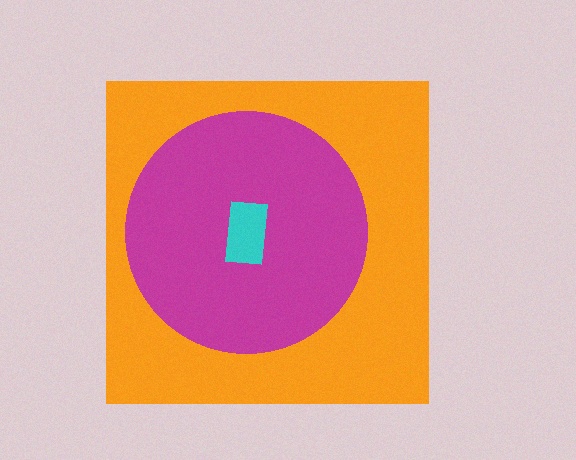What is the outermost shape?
The orange square.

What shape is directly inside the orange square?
The magenta circle.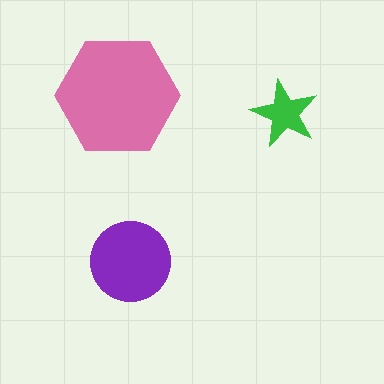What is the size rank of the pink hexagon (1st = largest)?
1st.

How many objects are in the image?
There are 3 objects in the image.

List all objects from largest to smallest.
The pink hexagon, the purple circle, the green star.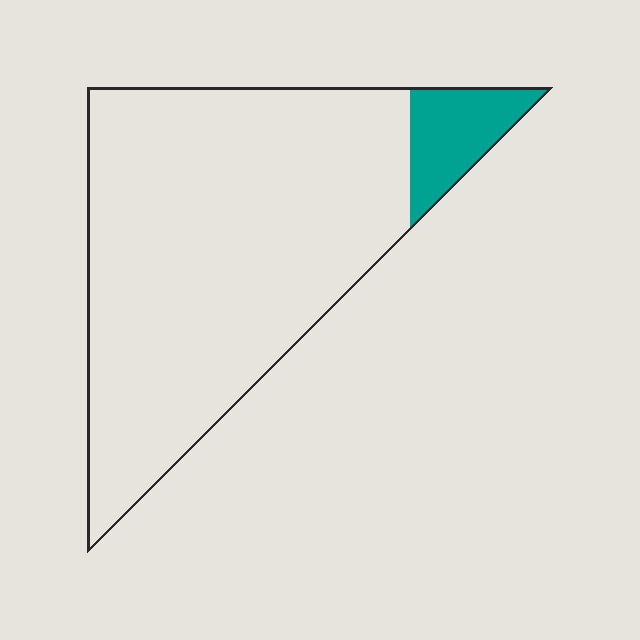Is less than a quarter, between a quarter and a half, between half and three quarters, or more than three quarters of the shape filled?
Less than a quarter.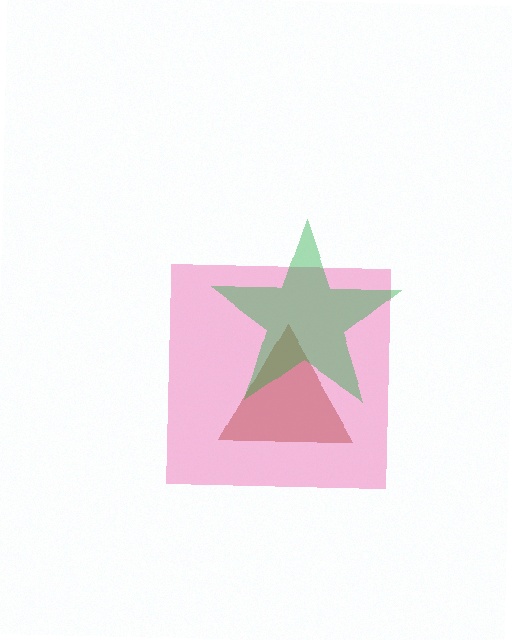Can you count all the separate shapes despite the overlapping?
Yes, there are 3 separate shapes.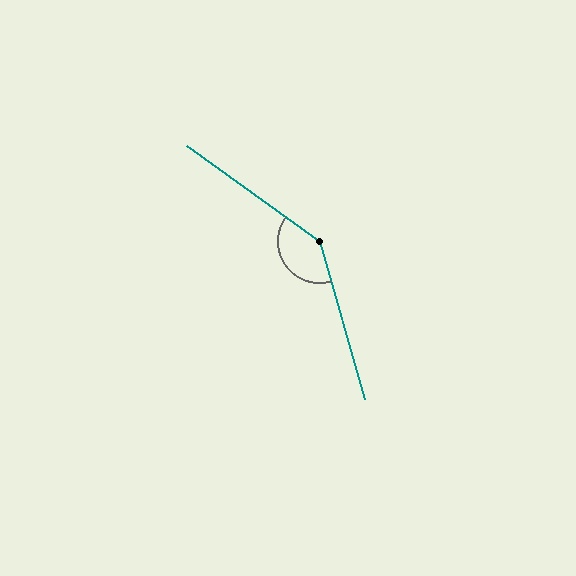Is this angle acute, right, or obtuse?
It is obtuse.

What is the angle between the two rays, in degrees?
Approximately 142 degrees.